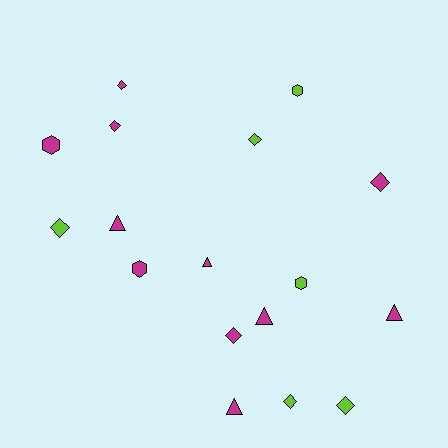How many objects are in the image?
There are 17 objects.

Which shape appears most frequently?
Diamond, with 8 objects.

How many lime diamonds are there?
There are 4 lime diamonds.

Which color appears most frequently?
Magenta, with 11 objects.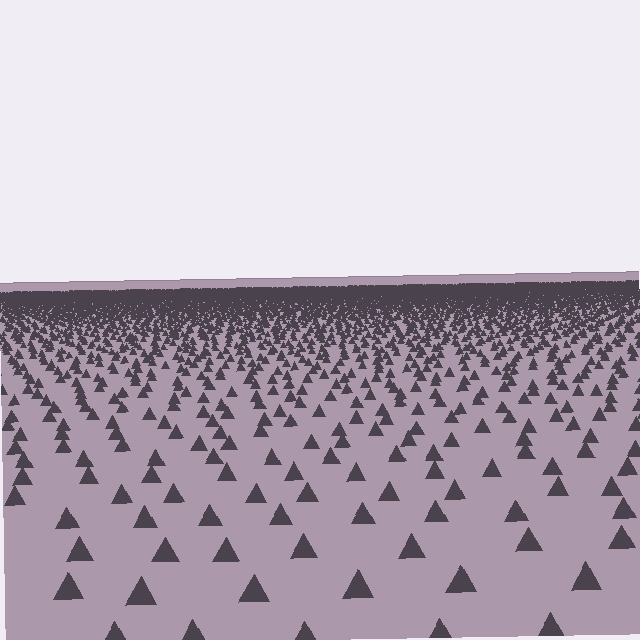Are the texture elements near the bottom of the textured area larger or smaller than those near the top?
Larger. Near the bottom, elements are closer to the viewer and appear at a bigger on-screen size.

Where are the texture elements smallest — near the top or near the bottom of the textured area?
Near the top.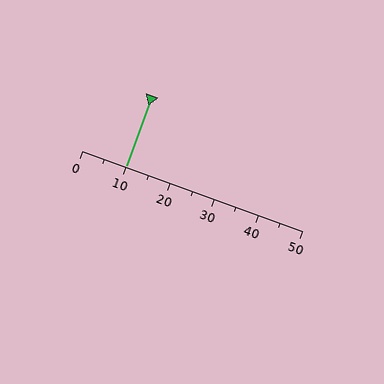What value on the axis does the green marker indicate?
The marker indicates approximately 10.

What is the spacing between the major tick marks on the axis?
The major ticks are spaced 10 apart.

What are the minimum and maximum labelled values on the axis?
The axis runs from 0 to 50.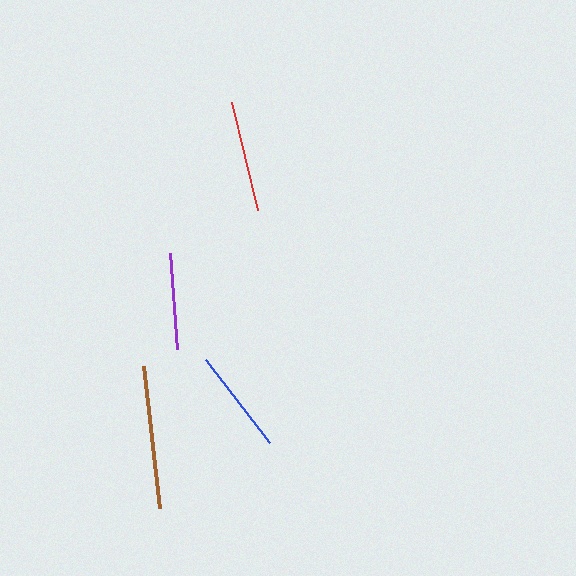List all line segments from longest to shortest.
From longest to shortest: brown, red, blue, purple.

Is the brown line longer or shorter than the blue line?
The brown line is longer than the blue line.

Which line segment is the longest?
The brown line is the longest at approximately 143 pixels.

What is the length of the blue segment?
The blue segment is approximately 105 pixels long.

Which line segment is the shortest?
The purple line is the shortest at approximately 96 pixels.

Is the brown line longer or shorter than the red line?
The brown line is longer than the red line.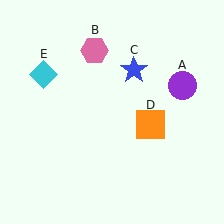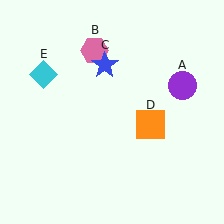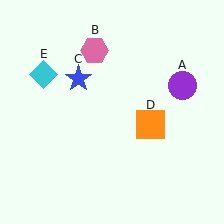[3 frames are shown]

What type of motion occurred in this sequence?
The blue star (object C) rotated counterclockwise around the center of the scene.